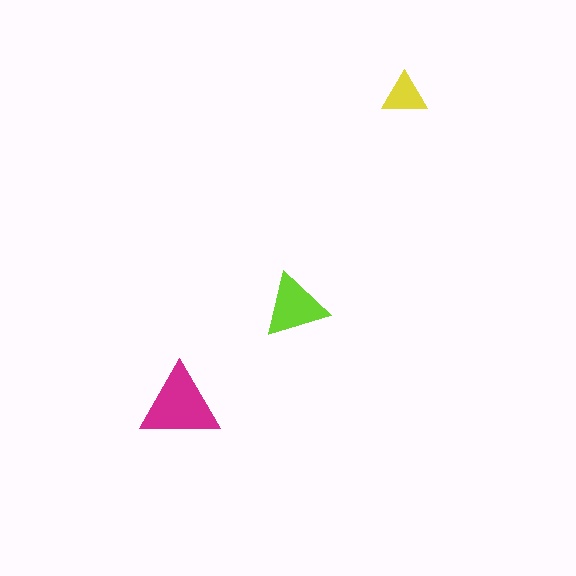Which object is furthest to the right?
The yellow triangle is rightmost.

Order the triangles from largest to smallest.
the magenta one, the lime one, the yellow one.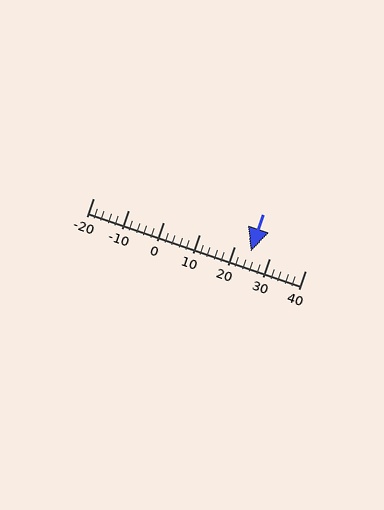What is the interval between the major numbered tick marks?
The major tick marks are spaced 10 units apart.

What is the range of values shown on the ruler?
The ruler shows values from -20 to 40.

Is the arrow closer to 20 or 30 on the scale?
The arrow is closer to 20.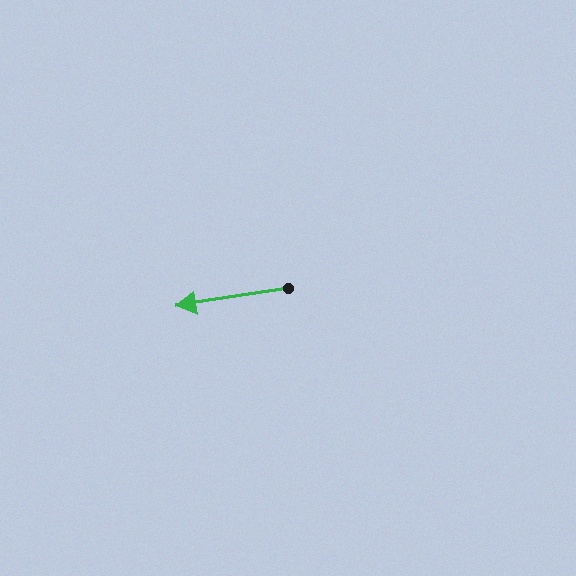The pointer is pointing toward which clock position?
Roughly 9 o'clock.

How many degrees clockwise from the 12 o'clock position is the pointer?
Approximately 261 degrees.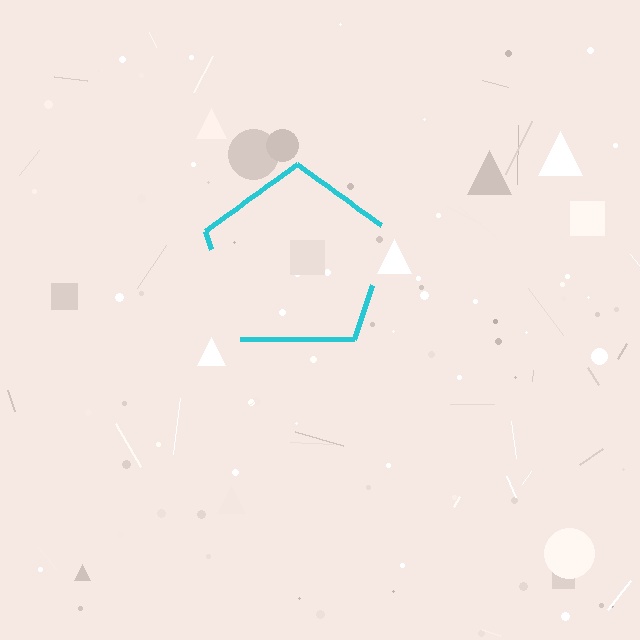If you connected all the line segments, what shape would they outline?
They would outline a pentagon.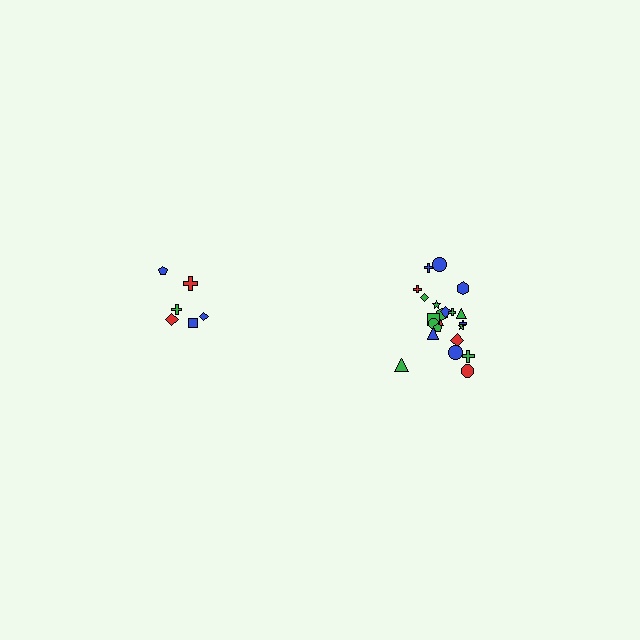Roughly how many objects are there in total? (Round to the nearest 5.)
Roughly 30 objects in total.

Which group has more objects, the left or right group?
The right group.